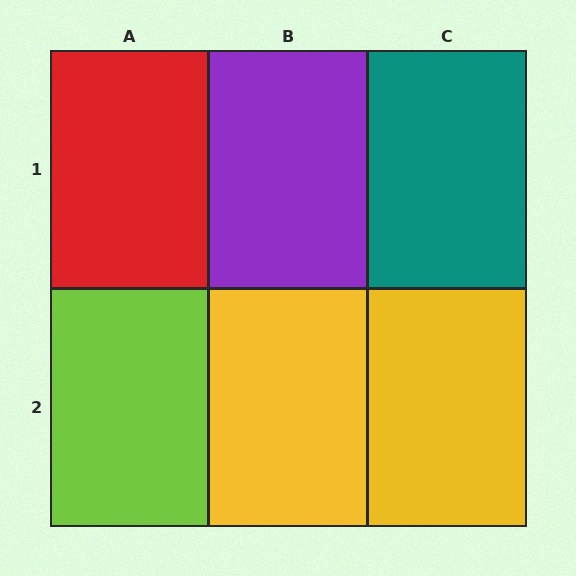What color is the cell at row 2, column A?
Lime.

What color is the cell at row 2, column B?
Yellow.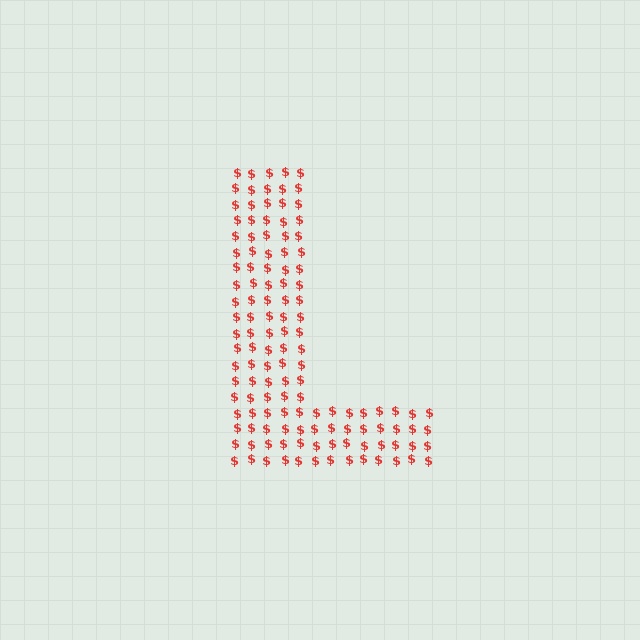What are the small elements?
The small elements are dollar signs.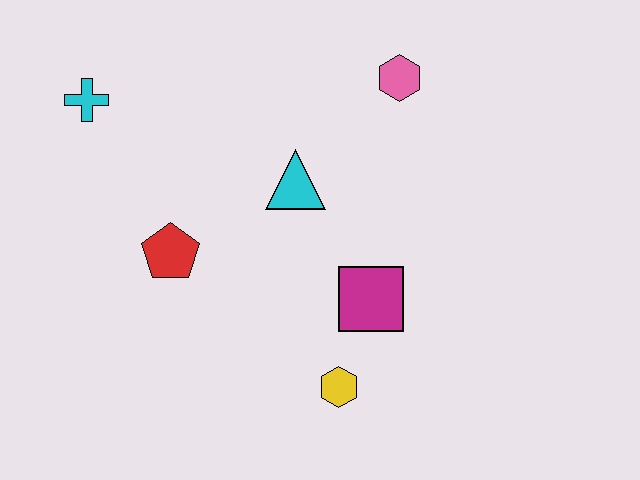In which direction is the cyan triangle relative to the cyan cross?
The cyan triangle is to the right of the cyan cross.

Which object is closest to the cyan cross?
The red pentagon is closest to the cyan cross.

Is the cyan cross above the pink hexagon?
No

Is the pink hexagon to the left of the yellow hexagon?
No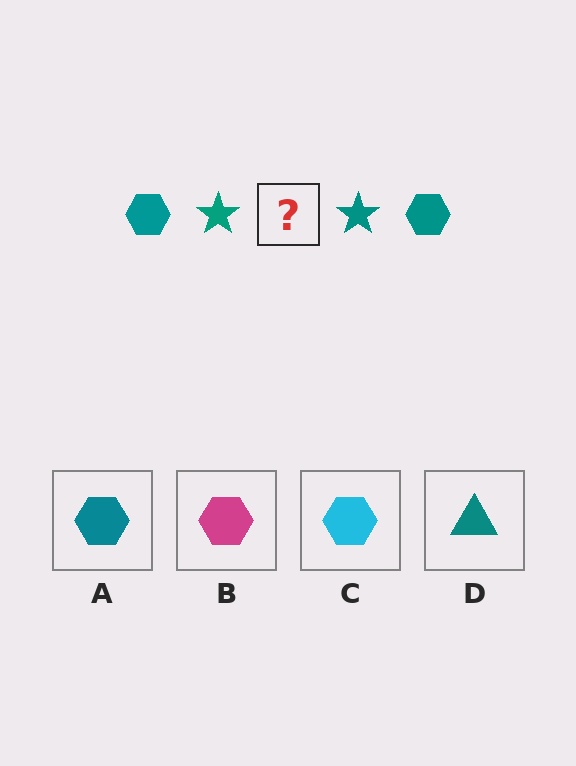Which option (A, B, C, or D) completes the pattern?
A.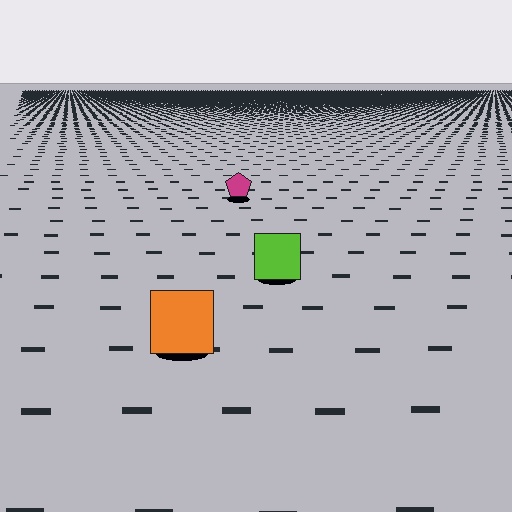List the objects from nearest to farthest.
From nearest to farthest: the orange square, the lime square, the magenta pentagon.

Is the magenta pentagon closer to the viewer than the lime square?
No. The lime square is closer — you can tell from the texture gradient: the ground texture is coarser near it.